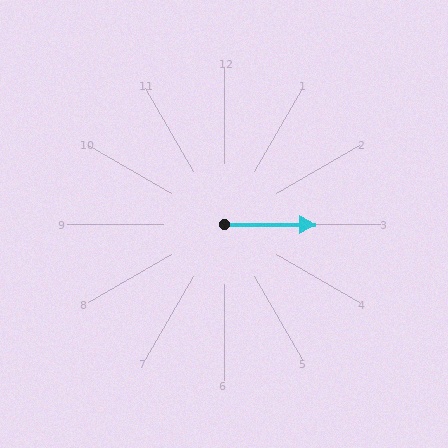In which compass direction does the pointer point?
East.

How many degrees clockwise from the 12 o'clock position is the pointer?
Approximately 90 degrees.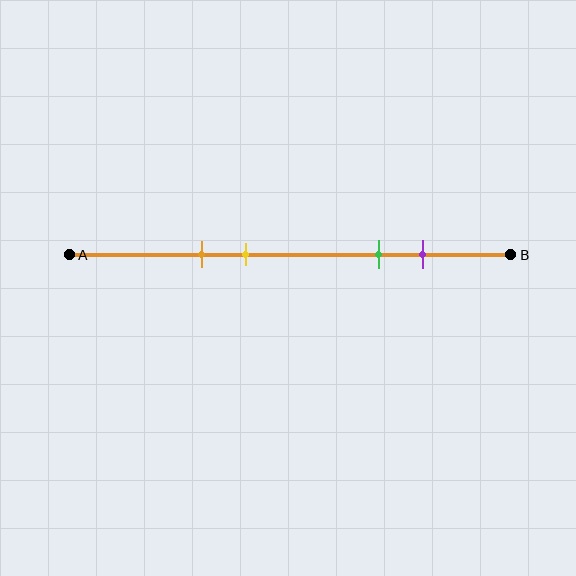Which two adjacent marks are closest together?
The orange and yellow marks are the closest adjacent pair.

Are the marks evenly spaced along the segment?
No, the marks are not evenly spaced.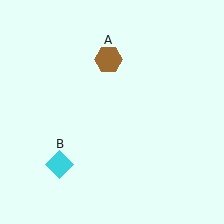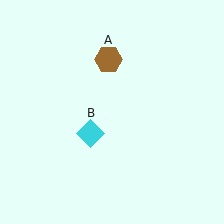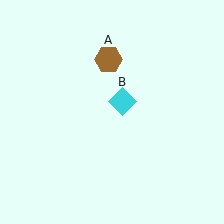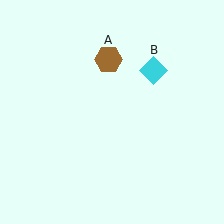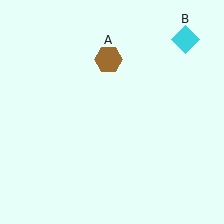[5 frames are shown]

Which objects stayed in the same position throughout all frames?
Brown hexagon (object A) remained stationary.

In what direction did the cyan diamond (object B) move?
The cyan diamond (object B) moved up and to the right.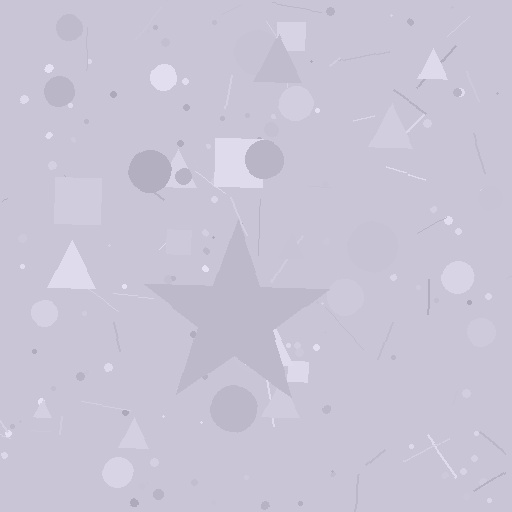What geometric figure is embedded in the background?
A star is embedded in the background.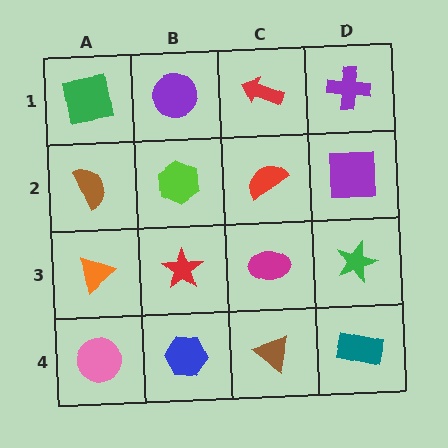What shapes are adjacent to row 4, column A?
An orange triangle (row 3, column A), a blue hexagon (row 4, column B).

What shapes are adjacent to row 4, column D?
A green star (row 3, column D), a brown triangle (row 4, column C).